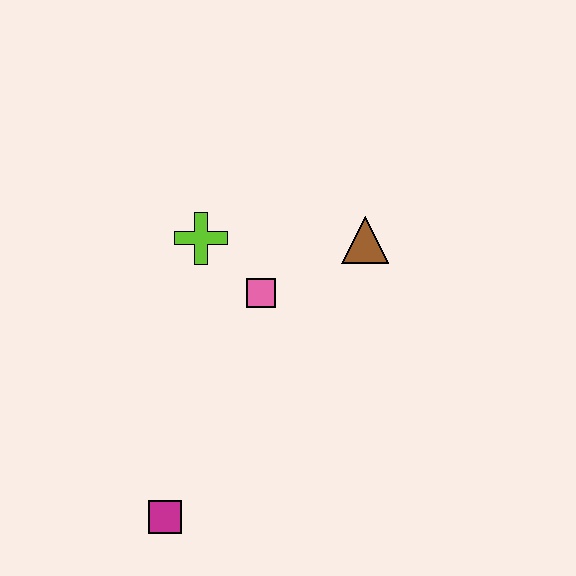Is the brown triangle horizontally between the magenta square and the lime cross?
No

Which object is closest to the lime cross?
The pink square is closest to the lime cross.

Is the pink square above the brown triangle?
No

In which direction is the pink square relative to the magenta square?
The pink square is above the magenta square.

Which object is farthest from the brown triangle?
The magenta square is farthest from the brown triangle.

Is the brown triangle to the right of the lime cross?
Yes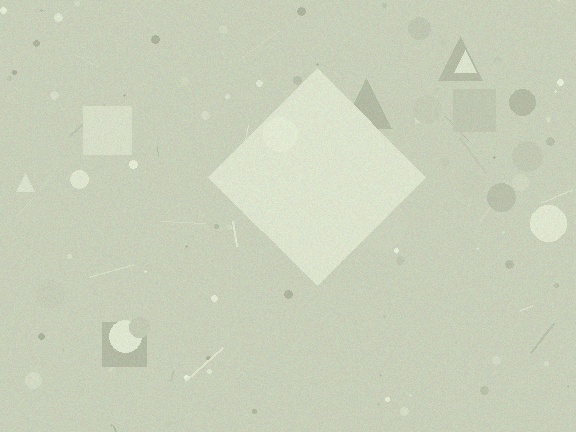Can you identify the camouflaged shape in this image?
The camouflaged shape is a diamond.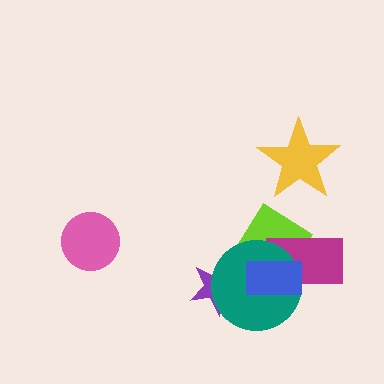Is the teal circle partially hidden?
Yes, it is partially covered by another shape.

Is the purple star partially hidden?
Yes, it is partially covered by another shape.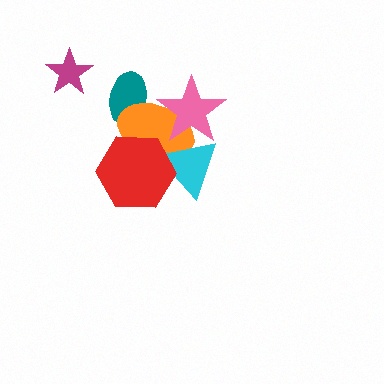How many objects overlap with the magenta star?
0 objects overlap with the magenta star.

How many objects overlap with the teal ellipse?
1 object overlaps with the teal ellipse.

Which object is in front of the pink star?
The cyan triangle is in front of the pink star.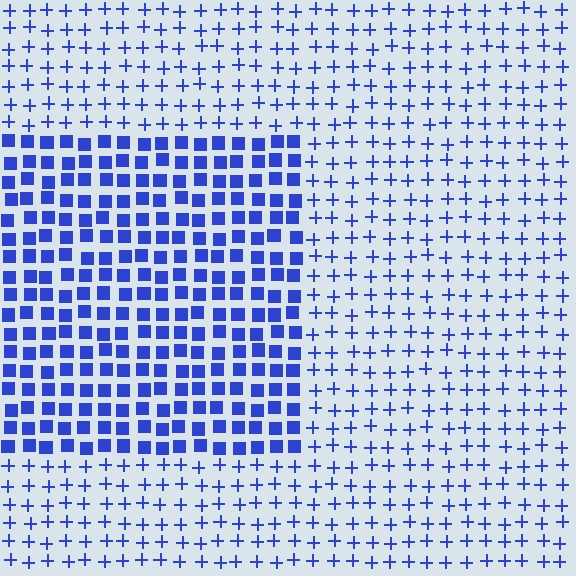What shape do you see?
I see a rectangle.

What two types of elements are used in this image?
The image uses squares inside the rectangle region and plus signs outside it.